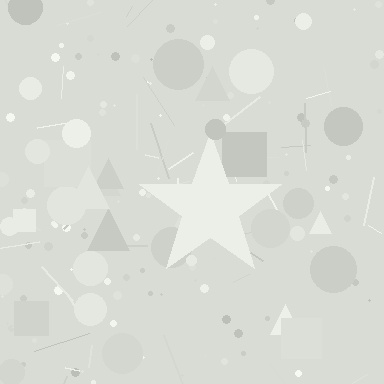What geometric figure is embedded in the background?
A star is embedded in the background.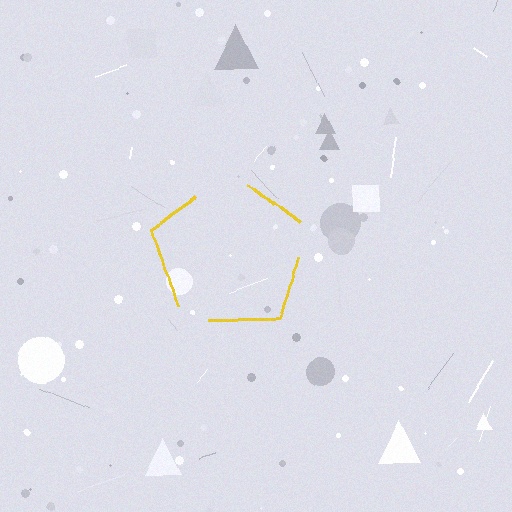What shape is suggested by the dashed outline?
The dashed outline suggests a pentagon.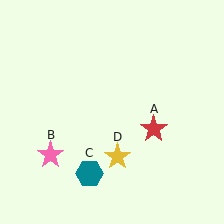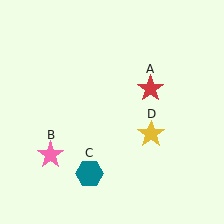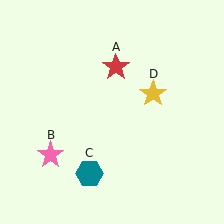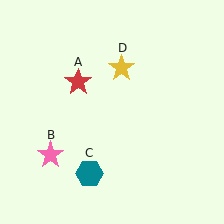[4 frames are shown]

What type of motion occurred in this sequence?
The red star (object A), yellow star (object D) rotated counterclockwise around the center of the scene.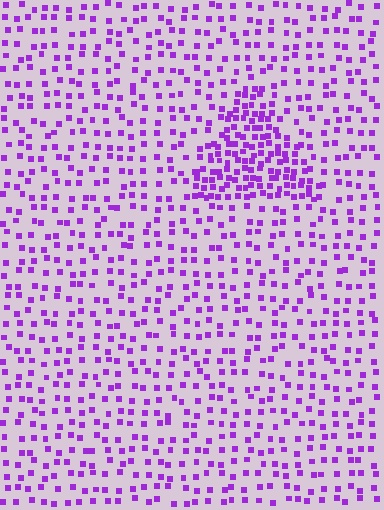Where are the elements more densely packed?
The elements are more densely packed inside the triangle boundary.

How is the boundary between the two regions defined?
The boundary is defined by a change in element density (approximately 2.3x ratio). All elements are the same color, size, and shape.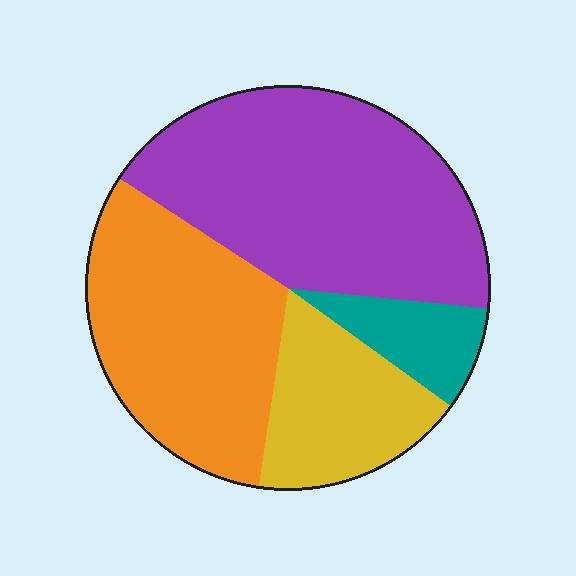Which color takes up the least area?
Teal, at roughly 10%.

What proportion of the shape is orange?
Orange takes up about one third (1/3) of the shape.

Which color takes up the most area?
Purple, at roughly 40%.